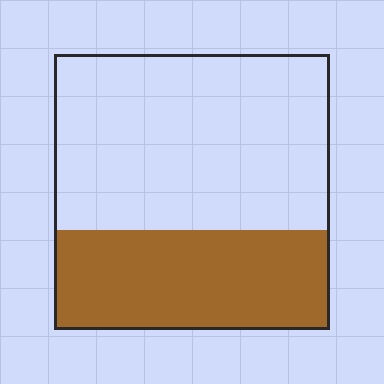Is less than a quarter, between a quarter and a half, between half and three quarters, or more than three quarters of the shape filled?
Between a quarter and a half.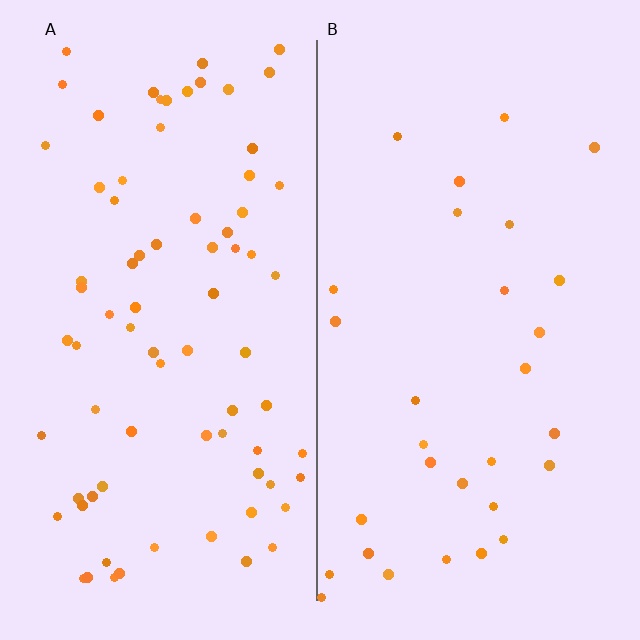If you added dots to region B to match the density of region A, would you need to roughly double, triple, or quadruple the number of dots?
Approximately triple.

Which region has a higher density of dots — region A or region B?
A (the left).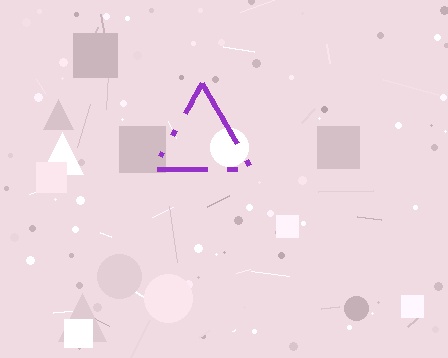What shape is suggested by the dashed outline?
The dashed outline suggests a triangle.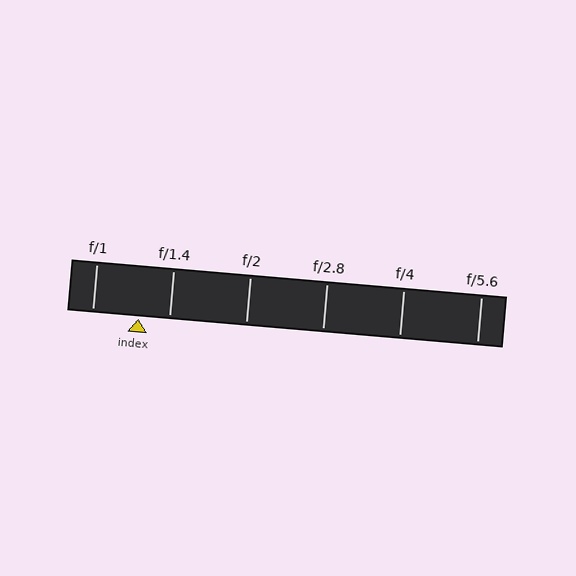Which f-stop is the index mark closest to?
The index mark is closest to f/1.4.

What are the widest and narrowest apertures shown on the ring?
The widest aperture shown is f/1 and the narrowest is f/5.6.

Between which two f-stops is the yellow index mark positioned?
The index mark is between f/1 and f/1.4.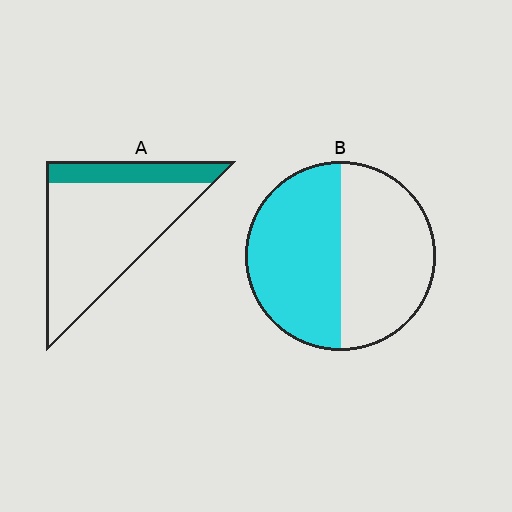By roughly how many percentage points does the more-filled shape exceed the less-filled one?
By roughly 30 percentage points (B over A).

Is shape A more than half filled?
No.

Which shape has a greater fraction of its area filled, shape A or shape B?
Shape B.